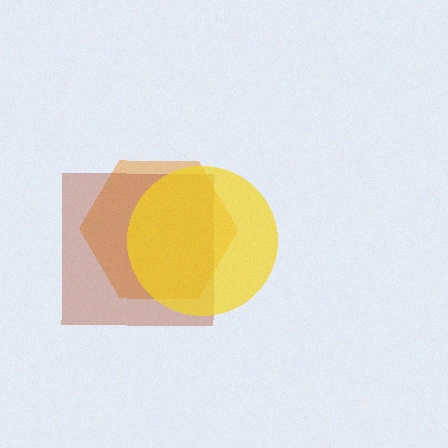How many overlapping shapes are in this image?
There are 3 overlapping shapes in the image.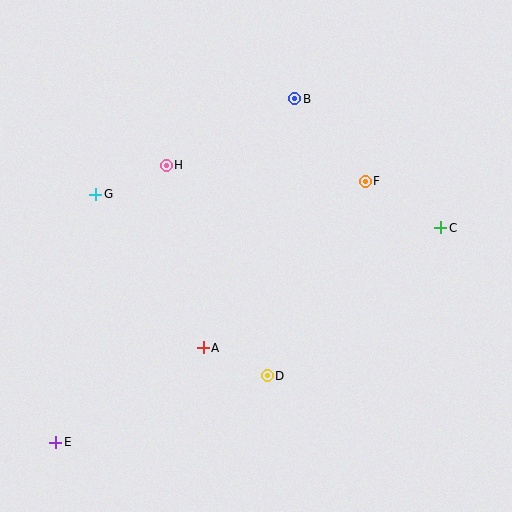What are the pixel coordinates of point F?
Point F is at (365, 181).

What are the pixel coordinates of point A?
Point A is at (203, 348).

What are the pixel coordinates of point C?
Point C is at (441, 228).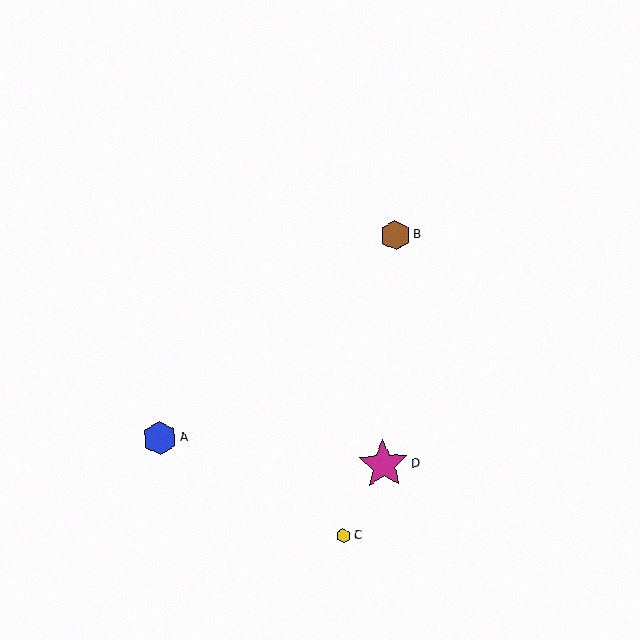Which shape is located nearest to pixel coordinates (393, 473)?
The magenta star (labeled D) at (384, 465) is nearest to that location.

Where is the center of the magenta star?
The center of the magenta star is at (384, 465).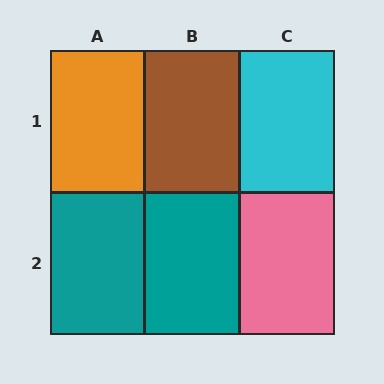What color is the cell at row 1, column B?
Brown.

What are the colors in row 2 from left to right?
Teal, teal, pink.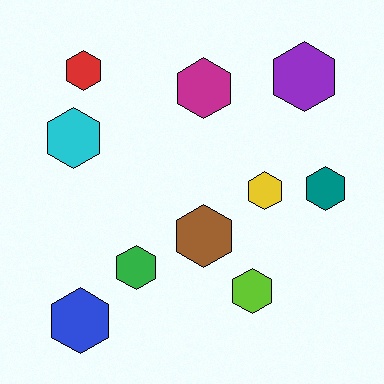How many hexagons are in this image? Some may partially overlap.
There are 10 hexagons.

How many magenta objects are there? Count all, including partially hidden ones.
There is 1 magenta object.